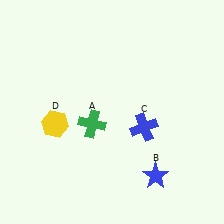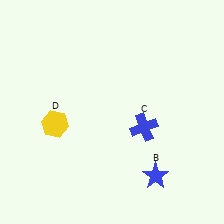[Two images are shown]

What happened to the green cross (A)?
The green cross (A) was removed in Image 2. It was in the bottom-left area of Image 1.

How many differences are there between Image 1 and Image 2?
There is 1 difference between the two images.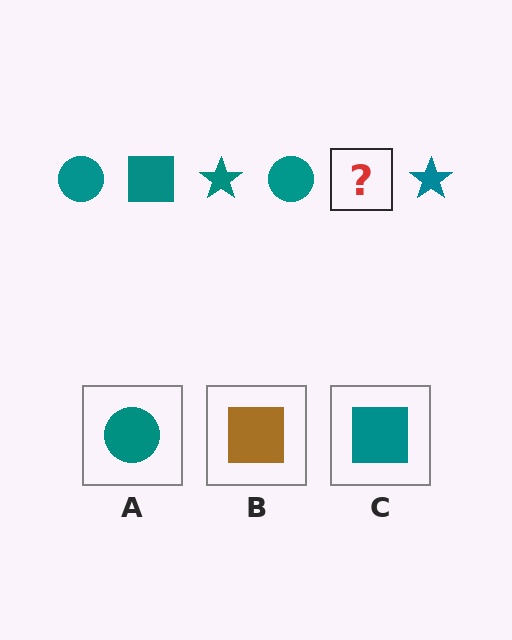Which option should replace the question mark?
Option C.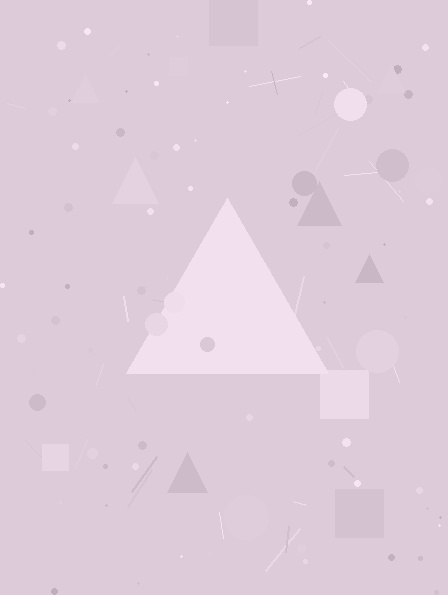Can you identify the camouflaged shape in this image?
The camouflaged shape is a triangle.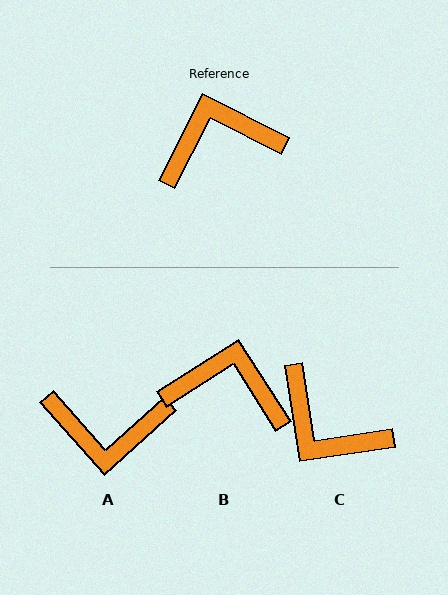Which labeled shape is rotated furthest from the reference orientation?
A, about 159 degrees away.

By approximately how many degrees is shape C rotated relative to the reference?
Approximately 126 degrees counter-clockwise.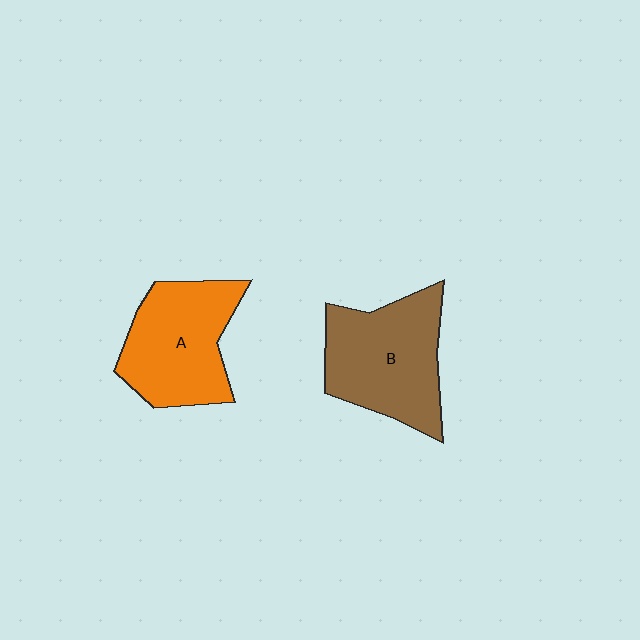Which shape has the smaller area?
Shape A (orange).